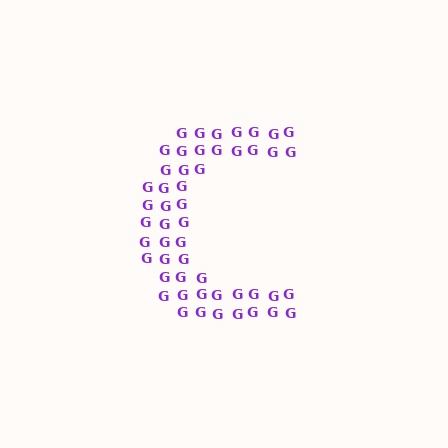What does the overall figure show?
The overall figure shows the letter C.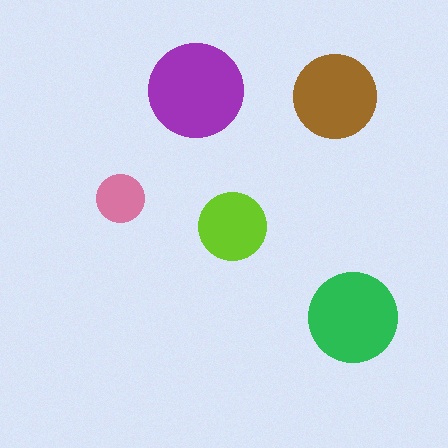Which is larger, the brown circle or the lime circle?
The brown one.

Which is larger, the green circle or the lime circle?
The green one.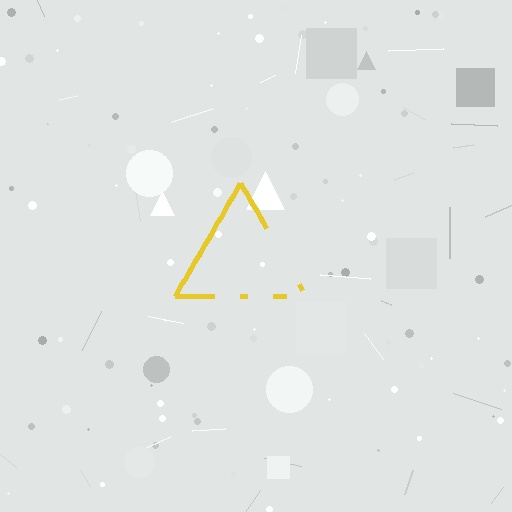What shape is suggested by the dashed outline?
The dashed outline suggests a triangle.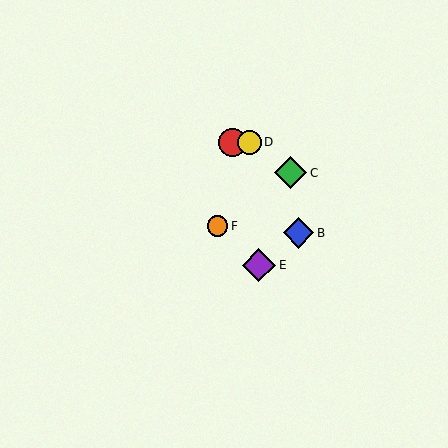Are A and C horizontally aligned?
No, A is at y≈142 and C is at y≈173.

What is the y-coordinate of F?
Object F is at y≈226.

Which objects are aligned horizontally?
Objects A, D are aligned horizontally.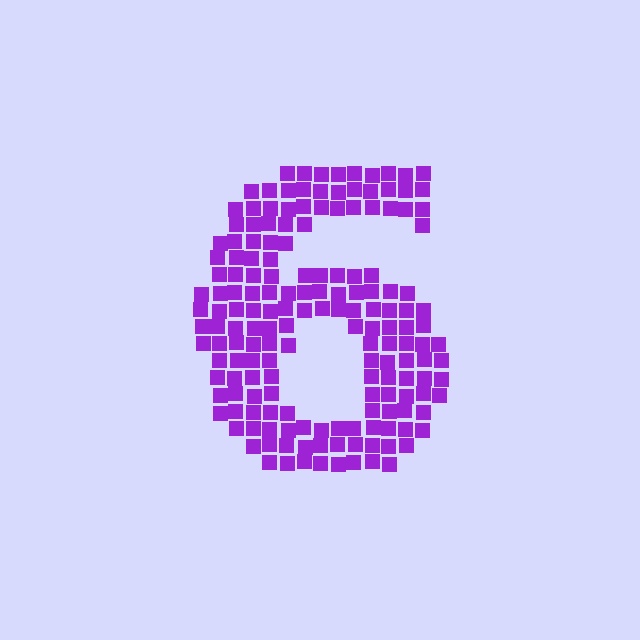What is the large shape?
The large shape is the digit 6.